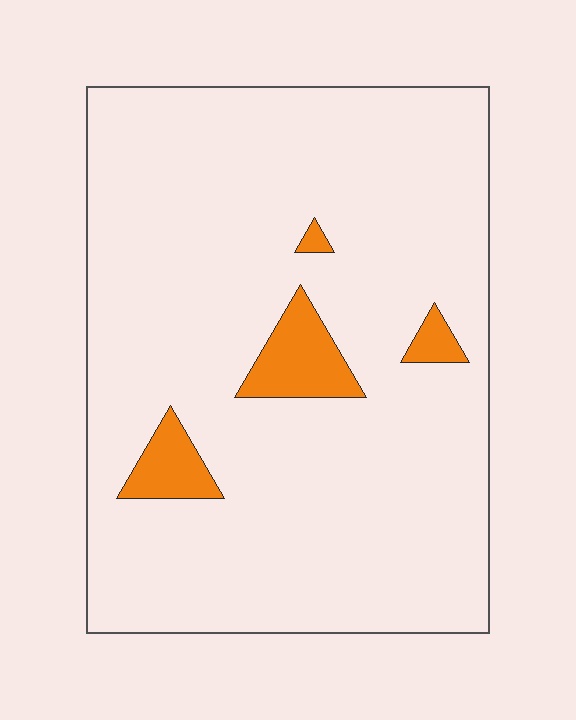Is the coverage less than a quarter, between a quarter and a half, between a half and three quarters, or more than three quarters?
Less than a quarter.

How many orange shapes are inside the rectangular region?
4.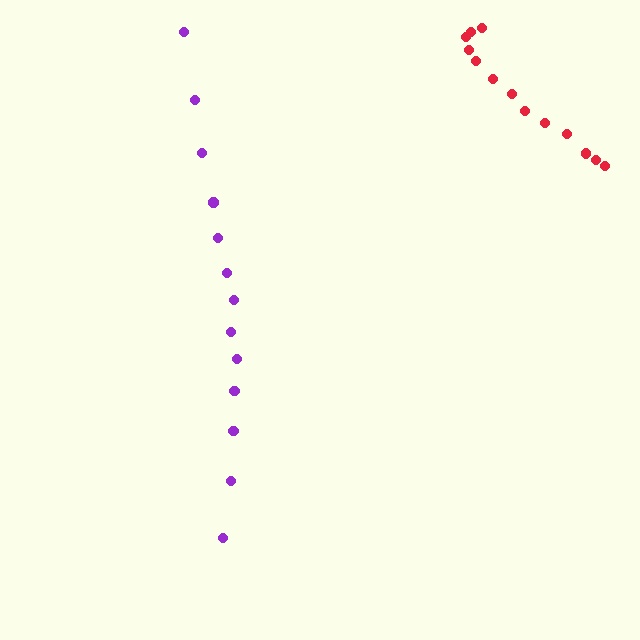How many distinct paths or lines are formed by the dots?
There are 2 distinct paths.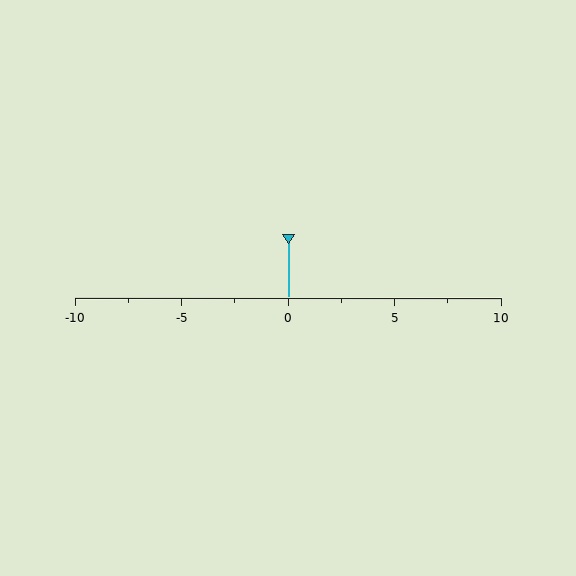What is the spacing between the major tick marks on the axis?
The major ticks are spaced 5 apart.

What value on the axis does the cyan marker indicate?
The marker indicates approximately 0.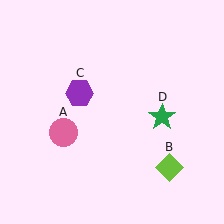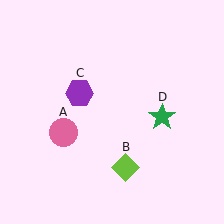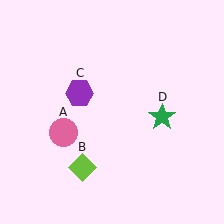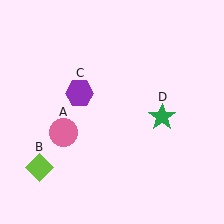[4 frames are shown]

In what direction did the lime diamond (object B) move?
The lime diamond (object B) moved left.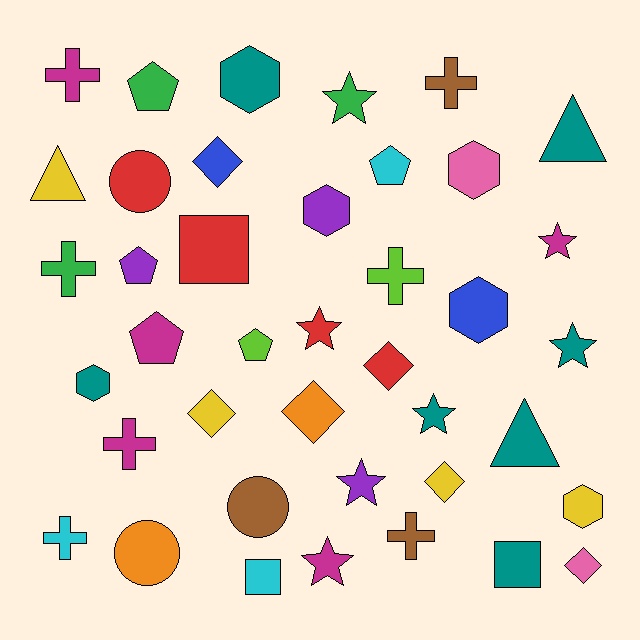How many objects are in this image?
There are 40 objects.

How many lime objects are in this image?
There are 2 lime objects.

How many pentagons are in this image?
There are 5 pentagons.